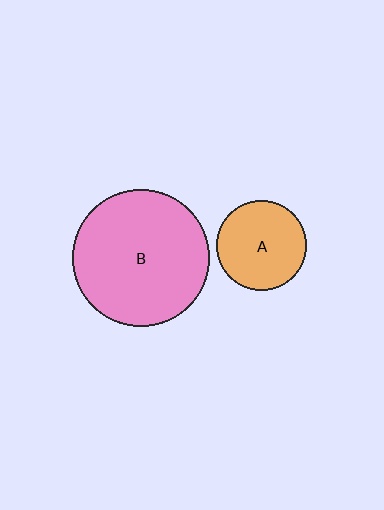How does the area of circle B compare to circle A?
Approximately 2.4 times.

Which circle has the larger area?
Circle B (pink).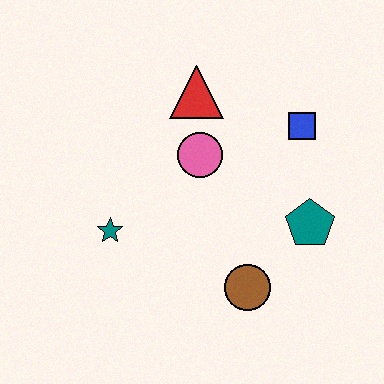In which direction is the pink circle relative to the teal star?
The pink circle is to the right of the teal star.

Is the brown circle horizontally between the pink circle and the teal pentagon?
Yes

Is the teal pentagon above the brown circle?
Yes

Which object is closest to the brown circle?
The teal pentagon is closest to the brown circle.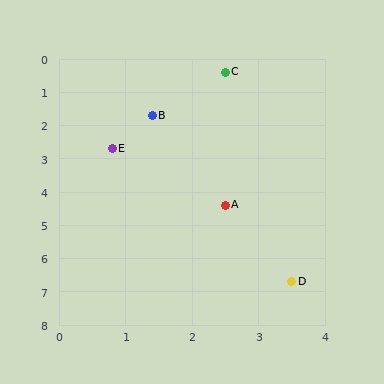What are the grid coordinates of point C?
Point C is at approximately (2.5, 0.4).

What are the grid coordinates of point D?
Point D is at approximately (3.5, 6.7).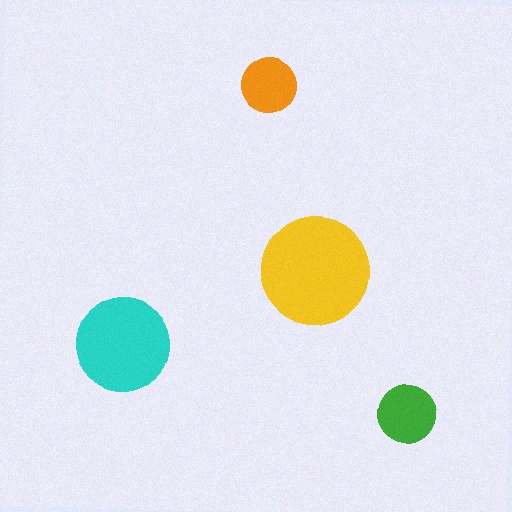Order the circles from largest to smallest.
the yellow one, the cyan one, the green one, the orange one.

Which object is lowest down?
The green circle is bottommost.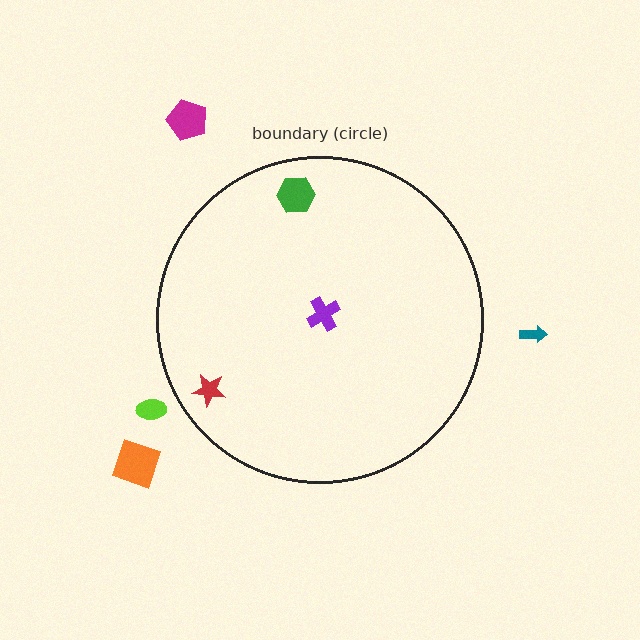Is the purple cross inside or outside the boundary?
Inside.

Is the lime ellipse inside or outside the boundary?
Outside.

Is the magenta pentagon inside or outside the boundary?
Outside.